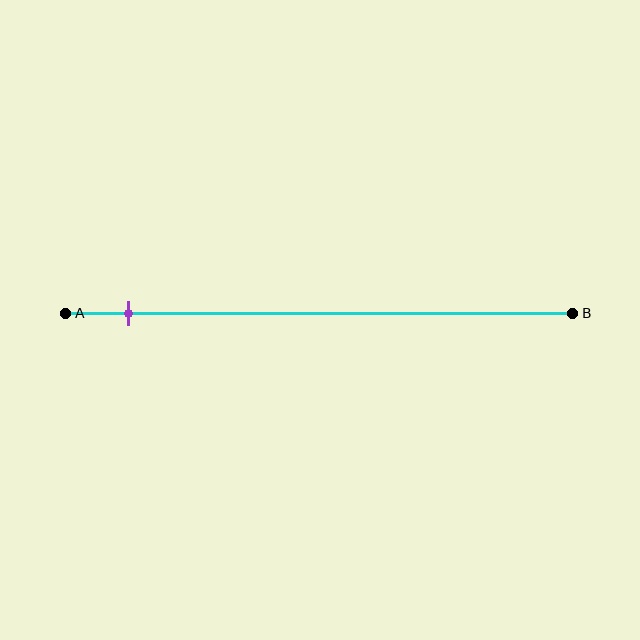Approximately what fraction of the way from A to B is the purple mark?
The purple mark is approximately 10% of the way from A to B.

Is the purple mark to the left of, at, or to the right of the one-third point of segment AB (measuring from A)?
The purple mark is to the left of the one-third point of segment AB.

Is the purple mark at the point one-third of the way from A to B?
No, the mark is at about 10% from A, not at the 33% one-third point.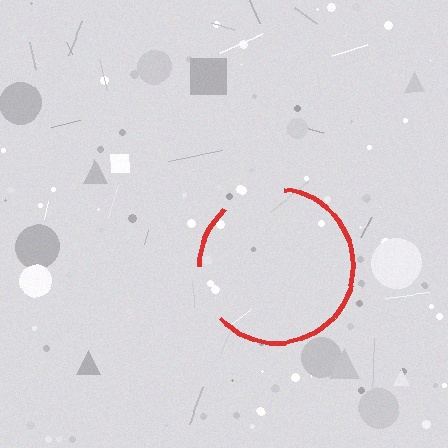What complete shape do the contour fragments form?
The contour fragments form a circle.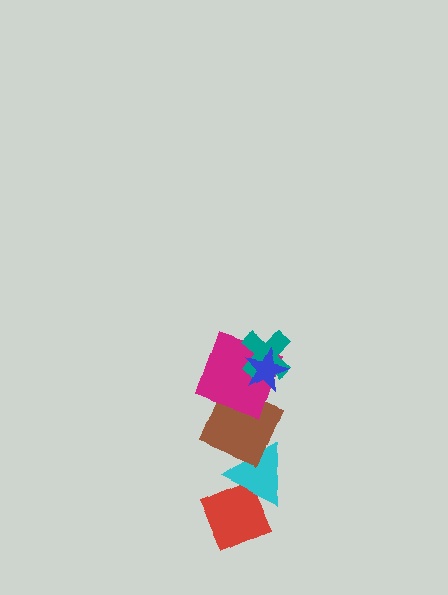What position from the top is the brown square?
The brown square is 4th from the top.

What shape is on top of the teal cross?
The blue star is on top of the teal cross.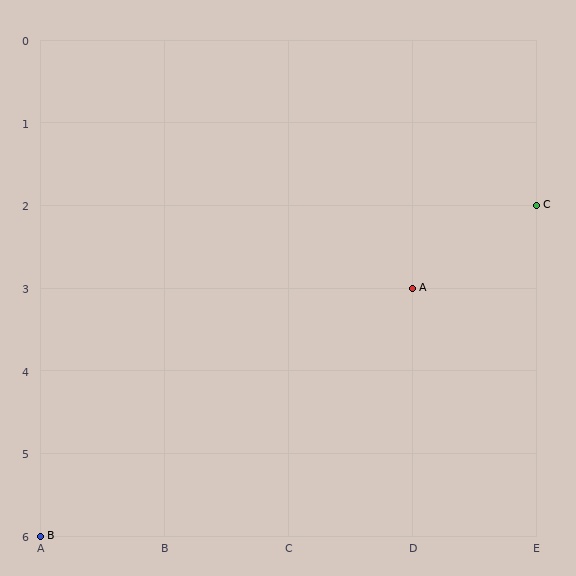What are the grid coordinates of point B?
Point B is at grid coordinates (A, 6).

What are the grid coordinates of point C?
Point C is at grid coordinates (E, 2).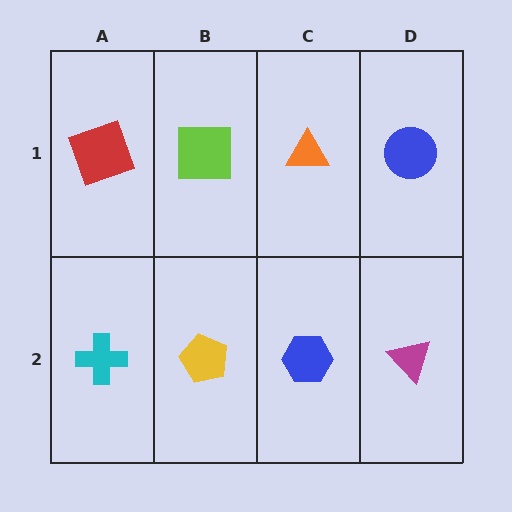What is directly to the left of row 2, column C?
A yellow pentagon.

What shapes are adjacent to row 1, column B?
A yellow pentagon (row 2, column B), a red square (row 1, column A), an orange triangle (row 1, column C).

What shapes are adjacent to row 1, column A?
A cyan cross (row 2, column A), a lime square (row 1, column B).